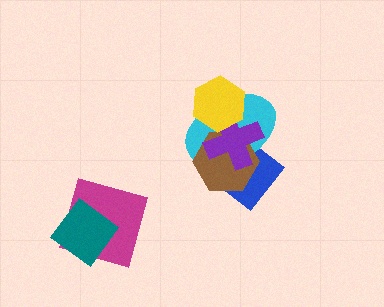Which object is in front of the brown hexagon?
The purple cross is in front of the brown hexagon.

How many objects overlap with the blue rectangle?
3 objects overlap with the blue rectangle.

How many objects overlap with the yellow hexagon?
2 objects overlap with the yellow hexagon.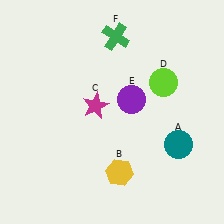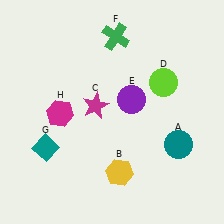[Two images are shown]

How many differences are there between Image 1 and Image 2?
There are 2 differences between the two images.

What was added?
A teal diamond (G), a magenta hexagon (H) were added in Image 2.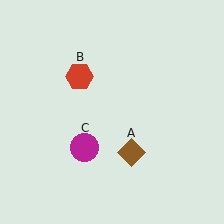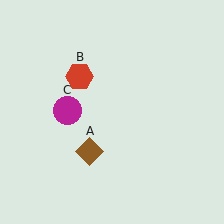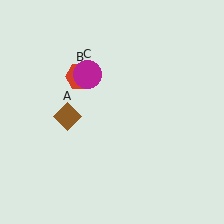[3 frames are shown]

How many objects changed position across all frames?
2 objects changed position: brown diamond (object A), magenta circle (object C).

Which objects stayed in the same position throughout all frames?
Red hexagon (object B) remained stationary.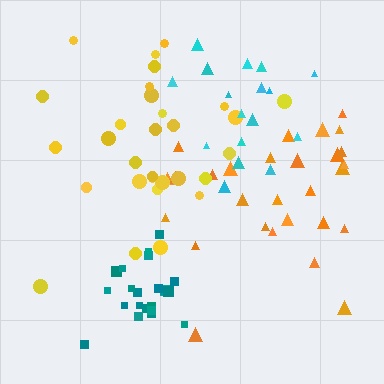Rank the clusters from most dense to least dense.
teal, cyan, yellow, orange.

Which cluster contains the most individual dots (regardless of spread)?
Yellow (30).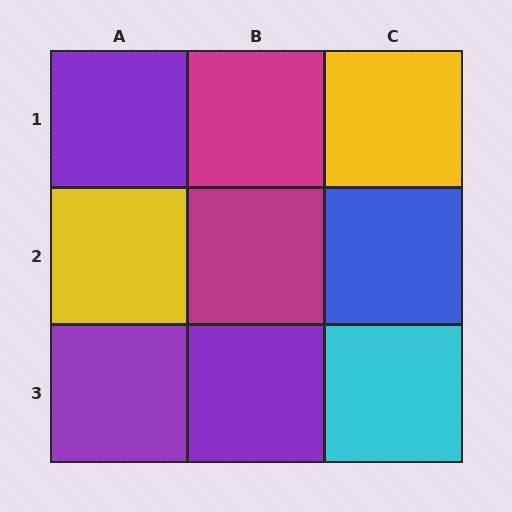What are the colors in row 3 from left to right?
Purple, purple, cyan.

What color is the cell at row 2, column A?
Yellow.